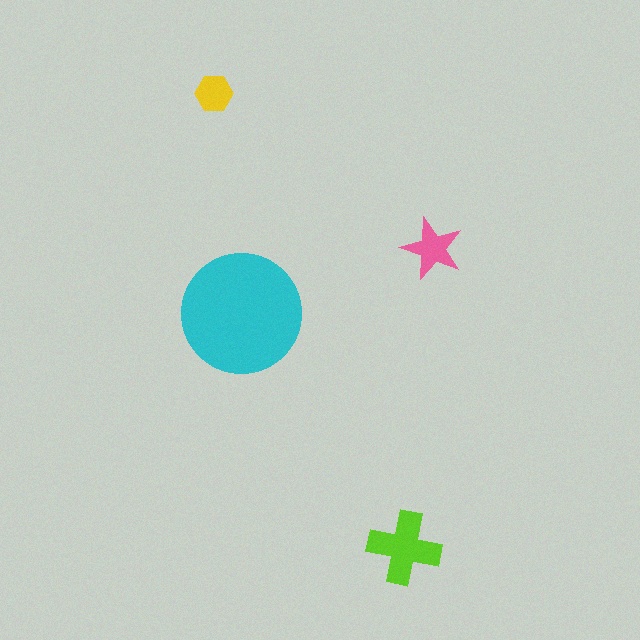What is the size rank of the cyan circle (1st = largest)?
1st.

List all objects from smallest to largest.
The yellow hexagon, the pink star, the lime cross, the cyan circle.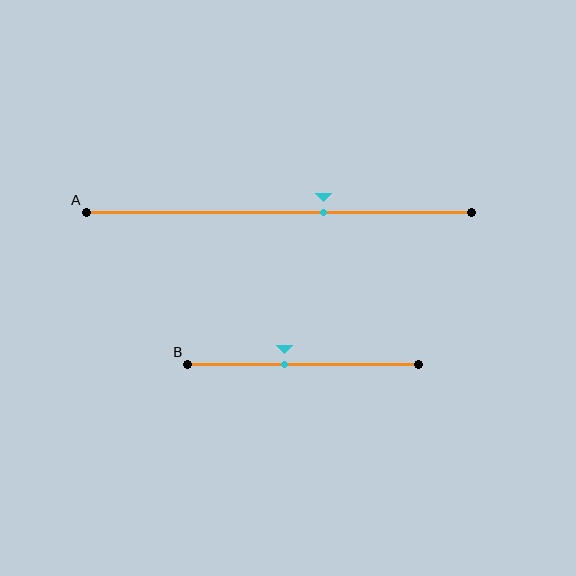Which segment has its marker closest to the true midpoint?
Segment B has its marker closest to the true midpoint.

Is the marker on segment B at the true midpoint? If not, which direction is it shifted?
No, the marker on segment B is shifted to the left by about 8% of the segment length.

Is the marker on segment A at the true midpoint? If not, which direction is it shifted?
No, the marker on segment A is shifted to the right by about 12% of the segment length.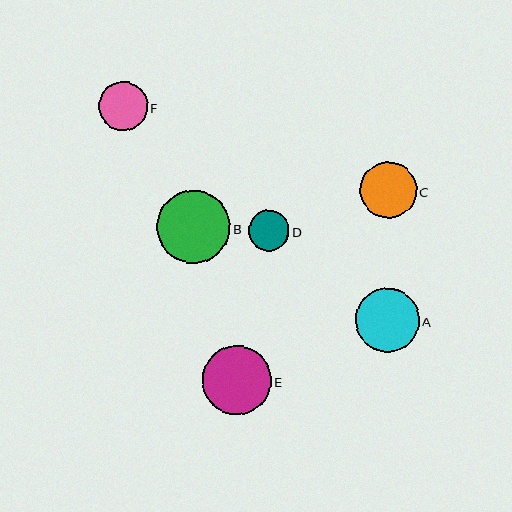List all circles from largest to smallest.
From largest to smallest: B, E, A, C, F, D.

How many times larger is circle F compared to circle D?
Circle F is approximately 1.2 times the size of circle D.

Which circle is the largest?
Circle B is the largest with a size of approximately 73 pixels.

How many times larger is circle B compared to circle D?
Circle B is approximately 1.8 times the size of circle D.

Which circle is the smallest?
Circle D is the smallest with a size of approximately 41 pixels.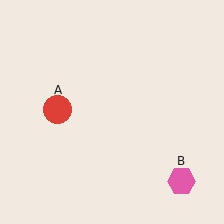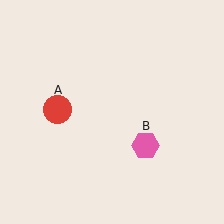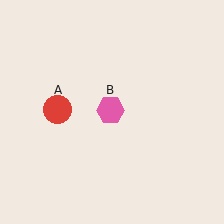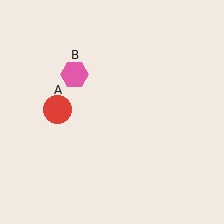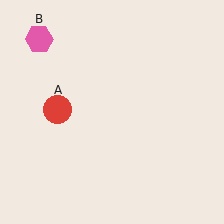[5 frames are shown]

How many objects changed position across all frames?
1 object changed position: pink hexagon (object B).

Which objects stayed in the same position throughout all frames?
Red circle (object A) remained stationary.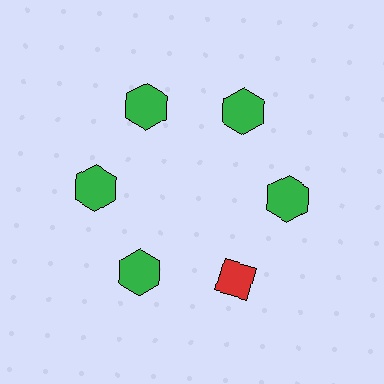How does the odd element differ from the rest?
It differs in both color (red instead of green) and shape (diamond instead of hexagon).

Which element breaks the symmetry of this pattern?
The red diamond at roughly the 5 o'clock position breaks the symmetry. All other shapes are green hexagons.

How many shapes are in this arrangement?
There are 6 shapes arranged in a ring pattern.